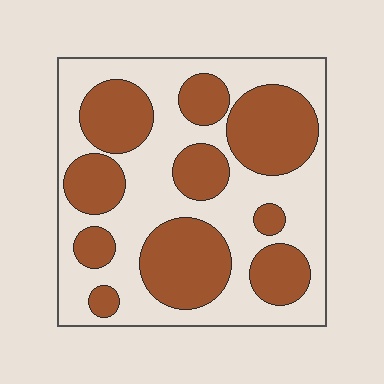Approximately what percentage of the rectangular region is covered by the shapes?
Approximately 45%.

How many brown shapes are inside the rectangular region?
10.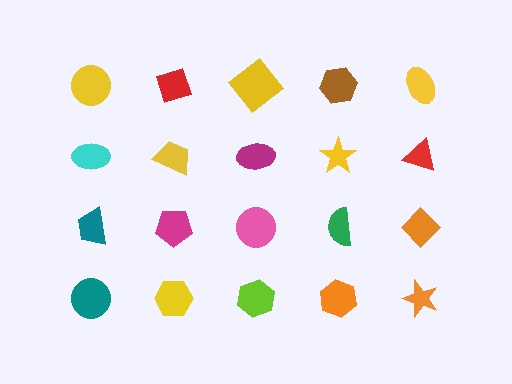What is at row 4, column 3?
A lime hexagon.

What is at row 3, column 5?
An orange diamond.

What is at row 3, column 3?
A pink circle.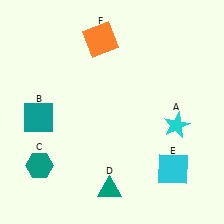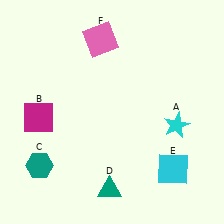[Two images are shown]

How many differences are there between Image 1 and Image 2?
There are 2 differences between the two images.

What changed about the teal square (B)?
In Image 1, B is teal. In Image 2, it changed to magenta.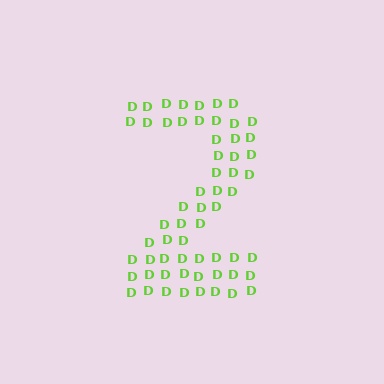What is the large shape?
The large shape is the digit 2.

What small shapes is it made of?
It is made of small letter D's.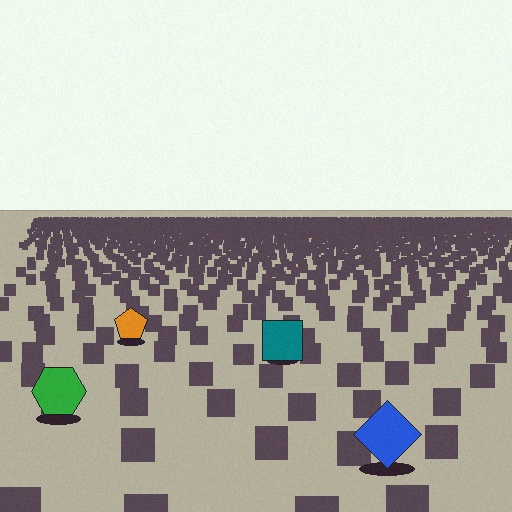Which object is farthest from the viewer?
The orange pentagon is farthest from the viewer. It appears smaller and the ground texture around it is denser.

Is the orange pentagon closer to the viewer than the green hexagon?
No. The green hexagon is closer — you can tell from the texture gradient: the ground texture is coarser near it.